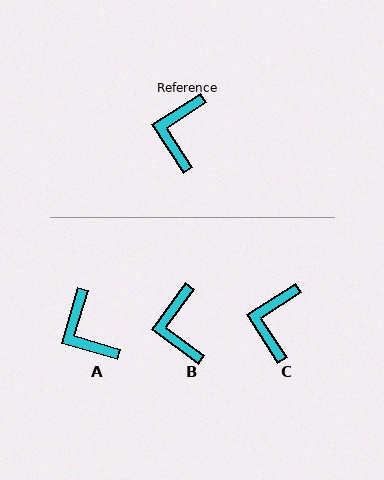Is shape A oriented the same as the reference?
No, it is off by about 41 degrees.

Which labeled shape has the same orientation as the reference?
C.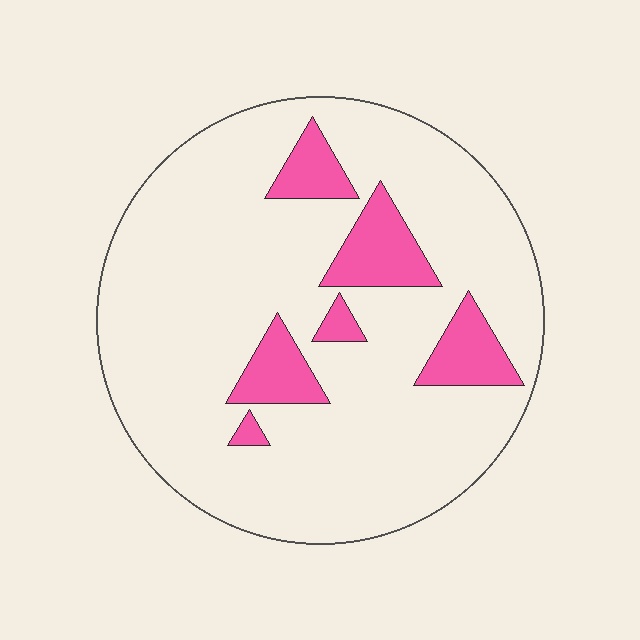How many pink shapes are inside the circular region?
6.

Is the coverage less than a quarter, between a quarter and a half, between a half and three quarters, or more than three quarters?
Less than a quarter.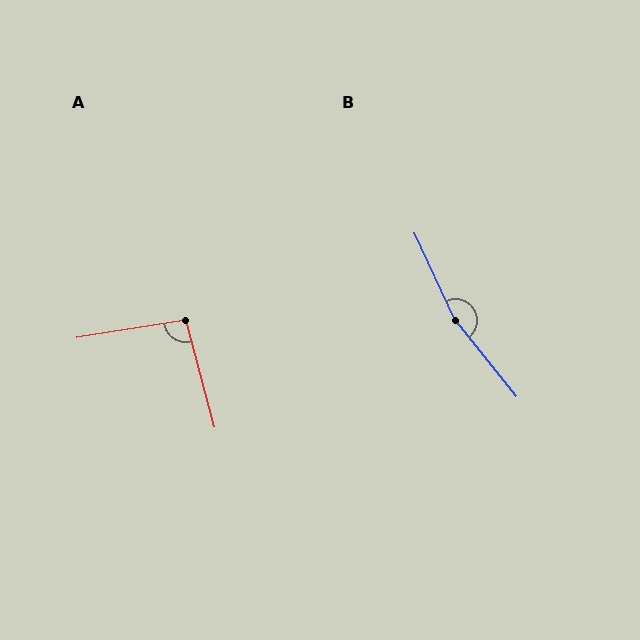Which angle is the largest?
B, at approximately 166 degrees.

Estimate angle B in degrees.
Approximately 166 degrees.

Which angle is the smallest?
A, at approximately 96 degrees.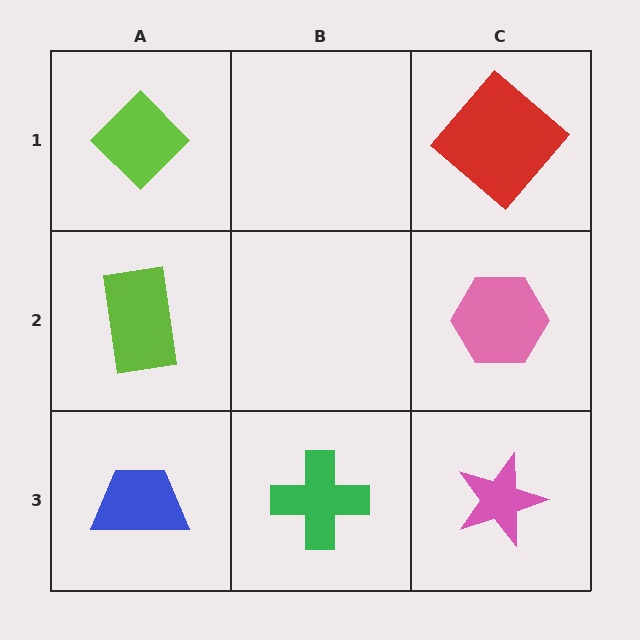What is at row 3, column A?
A blue trapezoid.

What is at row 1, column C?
A red diamond.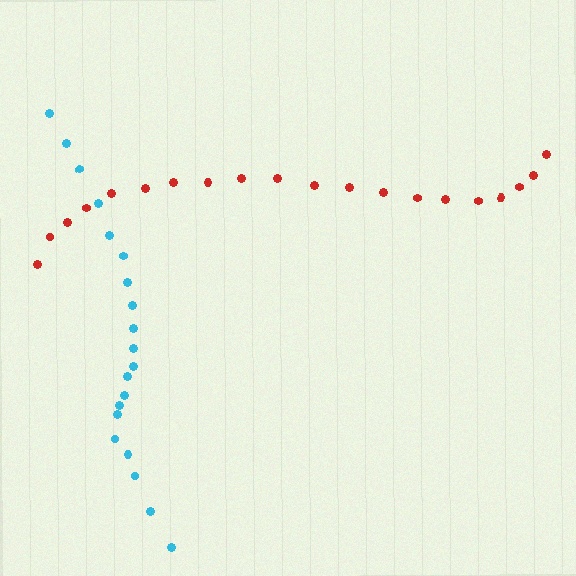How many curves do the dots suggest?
There are 2 distinct paths.